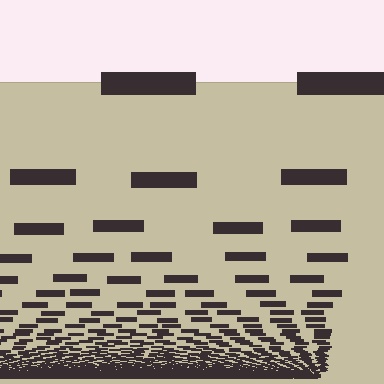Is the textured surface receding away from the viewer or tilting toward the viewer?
The surface appears to tilt toward the viewer. Texture elements get larger and sparser toward the top.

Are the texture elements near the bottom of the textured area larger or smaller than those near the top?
Smaller. The gradient is inverted — elements near the bottom are smaller and denser.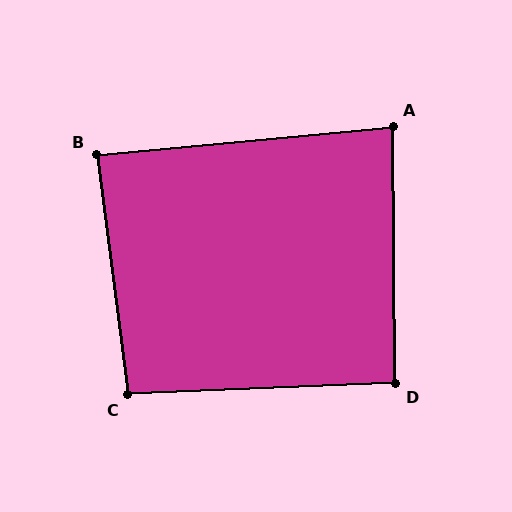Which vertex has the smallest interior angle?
A, at approximately 85 degrees.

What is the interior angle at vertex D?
Approximately 92 degrees (approximately right).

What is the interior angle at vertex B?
Approximately 88 degrees (approximately right).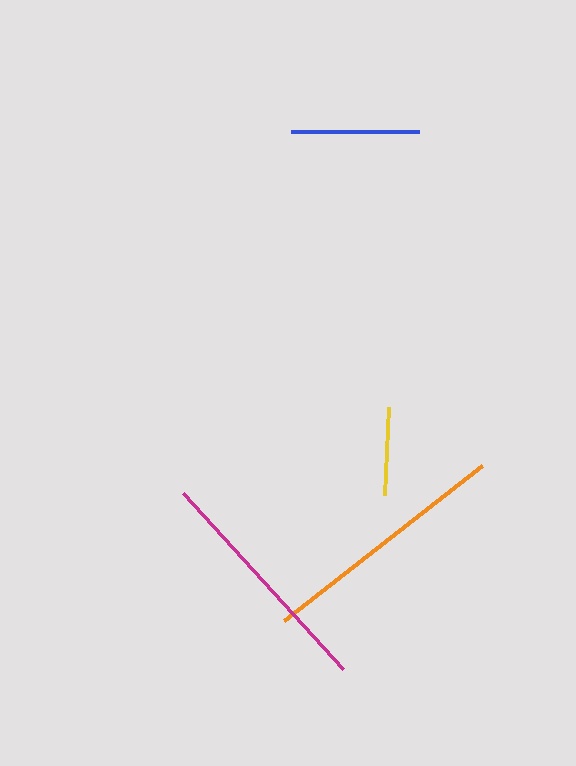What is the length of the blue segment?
The blue segment is approximately 129 pixels long.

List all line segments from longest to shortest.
From longest to shortest: orange, magenta, blue, yellow.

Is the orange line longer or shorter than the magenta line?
The orange line is longer than the magenta line.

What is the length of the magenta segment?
The magenta segment is approximately 238 pixels long.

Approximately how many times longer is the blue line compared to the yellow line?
The blue line is approximately 1.5 times the length of the yellow line.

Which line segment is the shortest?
The yellow line is the shortest at approximately 88 pixels.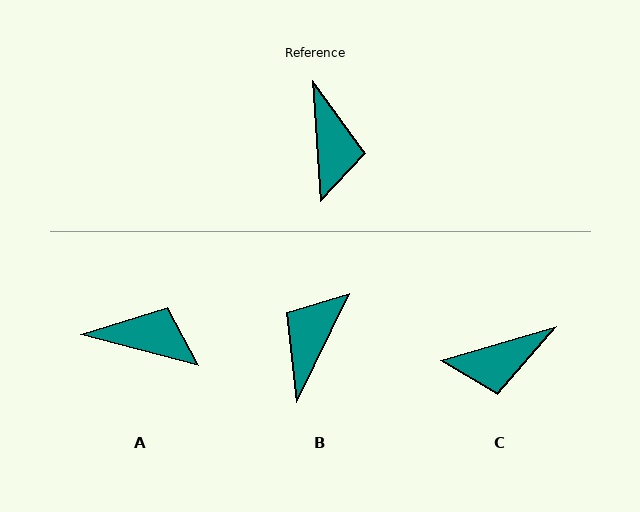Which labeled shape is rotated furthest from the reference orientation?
B, about 151 degrees away.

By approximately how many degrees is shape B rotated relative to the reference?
Approximately 151 degrees counter-clockwise.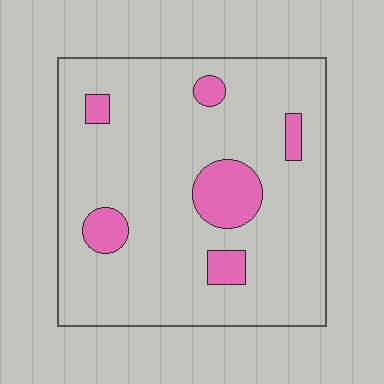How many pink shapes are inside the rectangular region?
6.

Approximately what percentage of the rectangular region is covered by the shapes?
Approximately 15%.